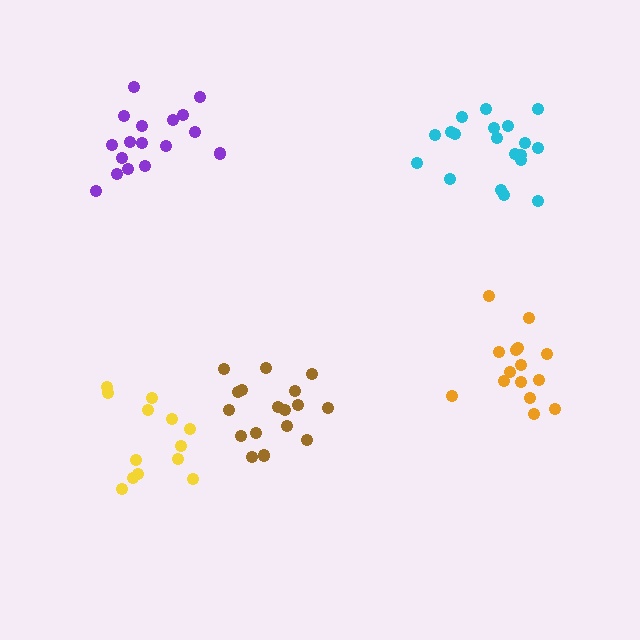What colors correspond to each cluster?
The clusters are colored: yellow, cyan, orange, purple, brown.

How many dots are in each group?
Group 1: 13 dots, Group 2: 19 dots, Group 3: 15 dots, Group 4: 17 dots, Group 5: 18 dots (82 total).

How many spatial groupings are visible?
There are 5 spatial groupings.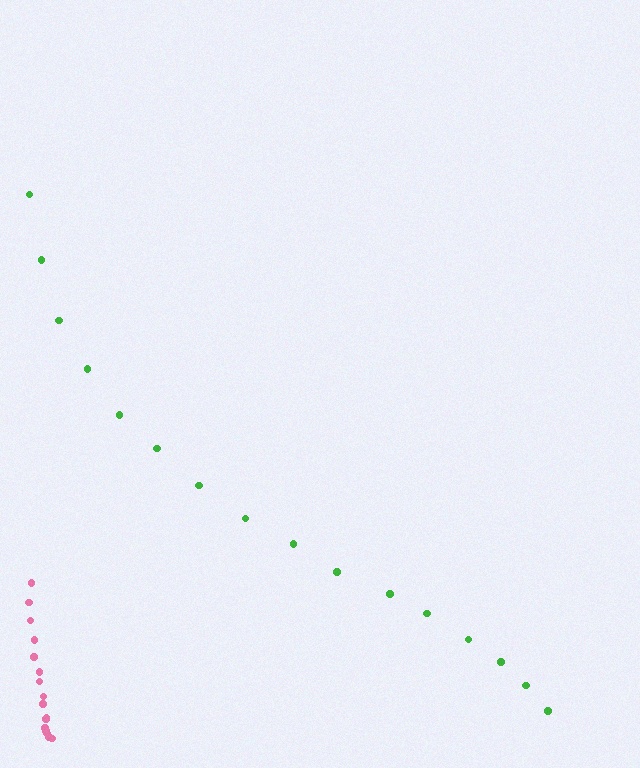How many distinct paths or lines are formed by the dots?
There are 2 distinct paths.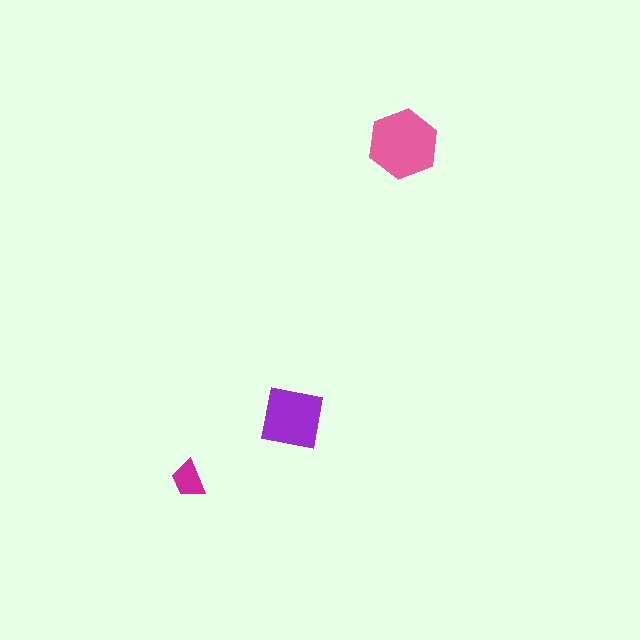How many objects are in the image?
There are 3 objects in the image.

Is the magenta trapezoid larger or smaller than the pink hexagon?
Smaller.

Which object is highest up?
The pink hexagon is topmost.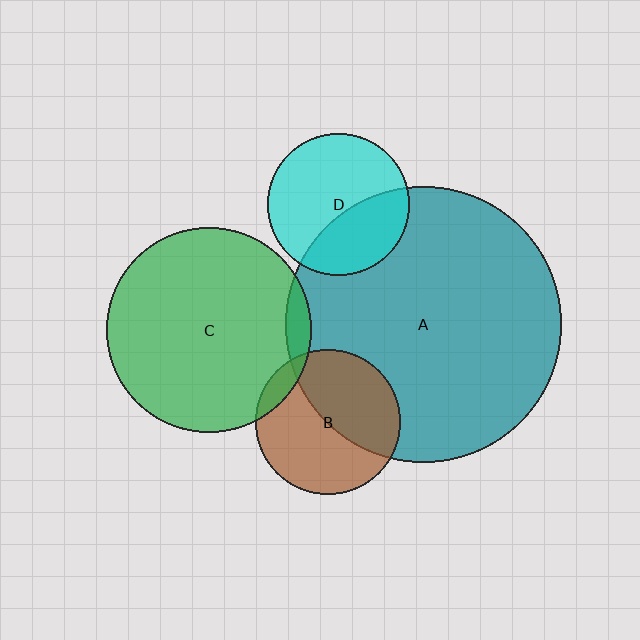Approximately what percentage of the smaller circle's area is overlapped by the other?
Approximately 10%.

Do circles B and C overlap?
Yes.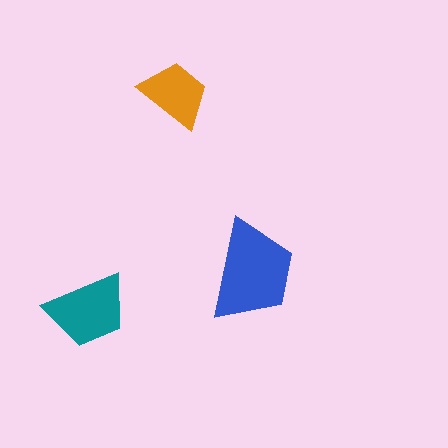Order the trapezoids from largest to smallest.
the blue one, the teal one, the orange one.